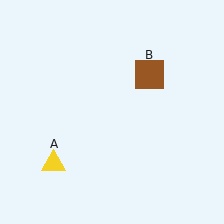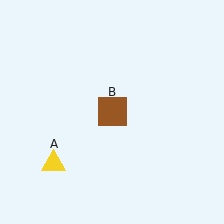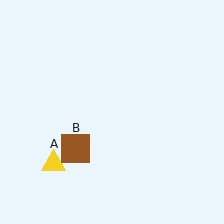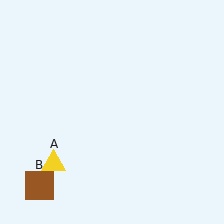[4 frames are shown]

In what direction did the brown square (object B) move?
The brown square (object B) moved down and to the left.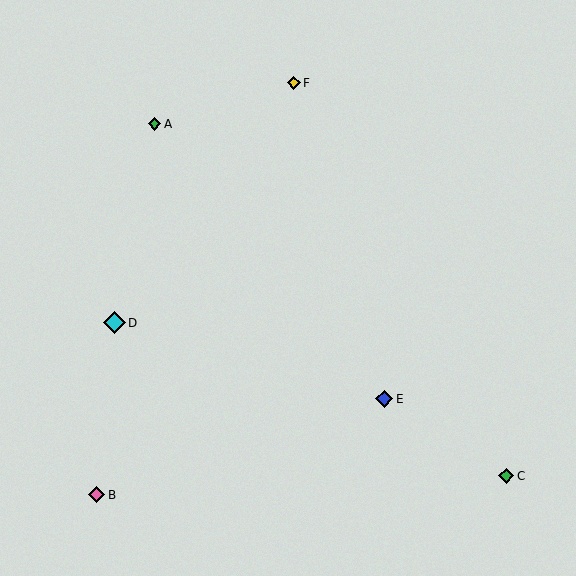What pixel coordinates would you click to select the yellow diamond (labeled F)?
Click at (294, 83) to select the yellow diamond F.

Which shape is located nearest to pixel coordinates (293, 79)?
The yellow diamond (labeled F) at (294, 83) is nearest to that location.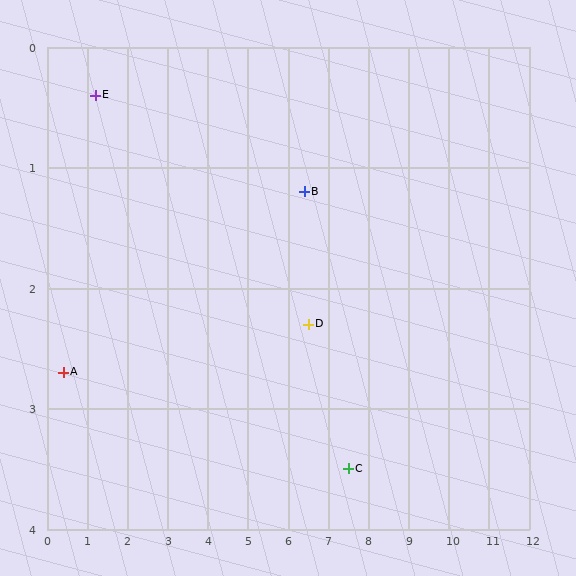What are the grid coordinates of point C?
Point C is at approximately (7.5, 3.5).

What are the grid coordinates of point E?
Point E is at approximately (1.2, 0.4).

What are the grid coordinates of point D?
Point D is at approximately (6.5, 2.3).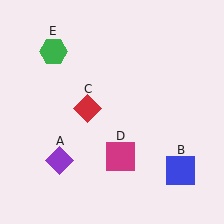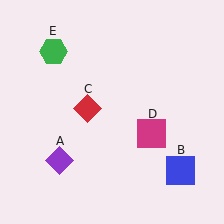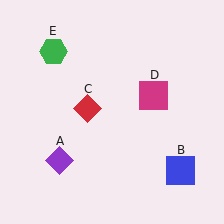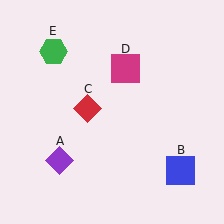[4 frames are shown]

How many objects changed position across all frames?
1 object changed position: magenta square (object D).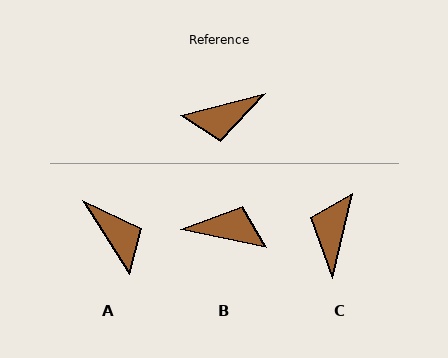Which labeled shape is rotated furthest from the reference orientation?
B, about 154 degrees away.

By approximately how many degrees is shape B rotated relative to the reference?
Approximately 154 degrees counter-clockwise.